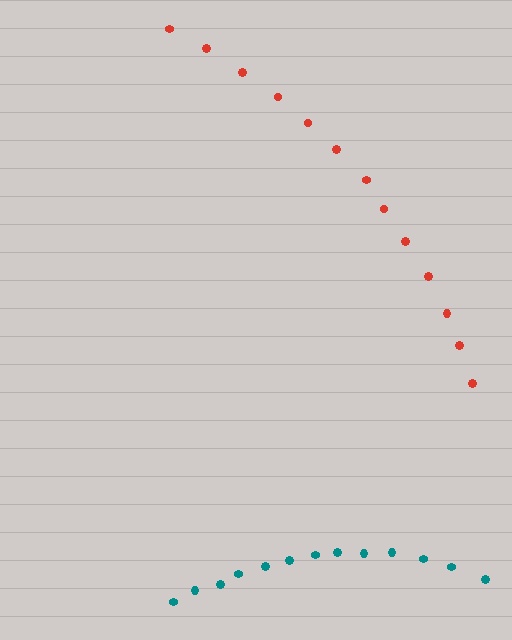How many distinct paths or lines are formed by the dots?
There are 2 distinct paths.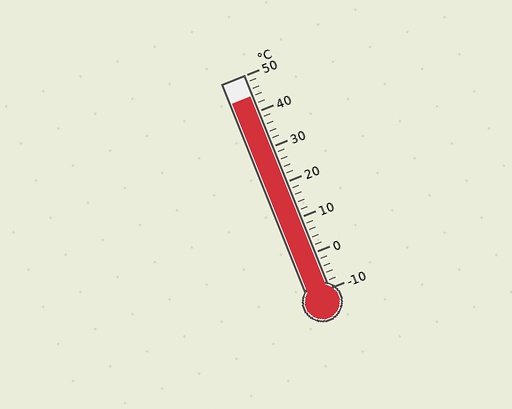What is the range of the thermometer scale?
The thermometer scale ranges from -10°C to 50°C.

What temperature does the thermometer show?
The thermometer shows approximately 44°C.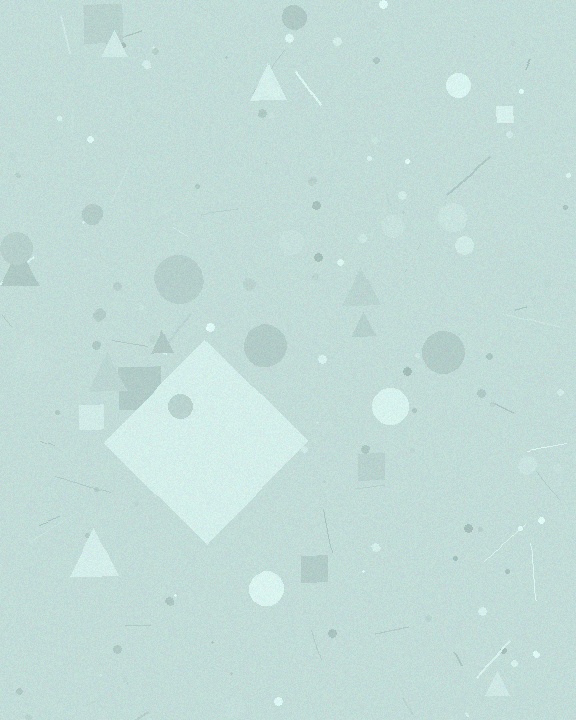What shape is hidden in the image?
A diamond is hidden in the image.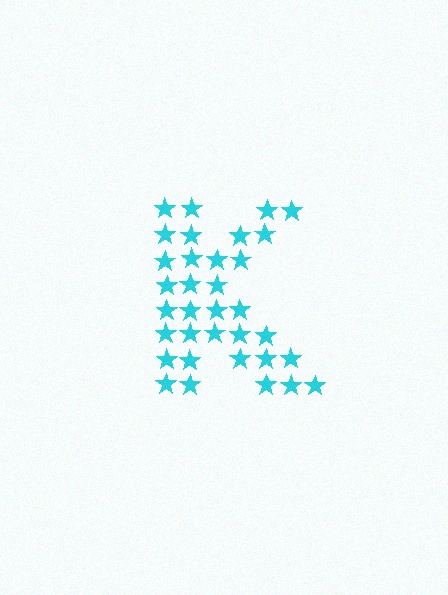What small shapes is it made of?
It is made of small stars.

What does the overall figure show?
The overall figure shows the letter K.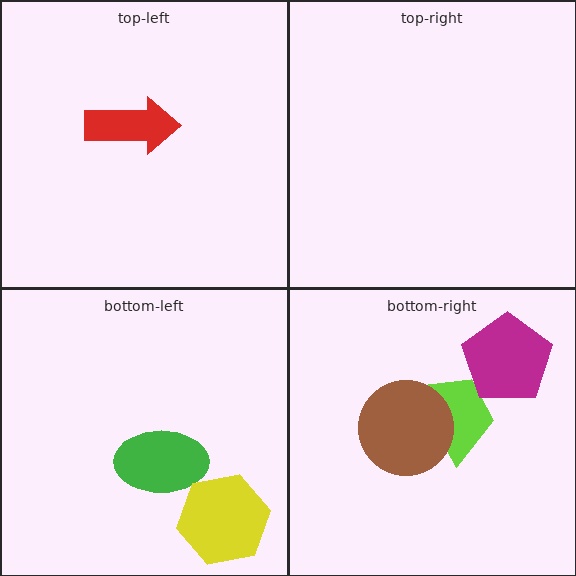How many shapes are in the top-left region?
1.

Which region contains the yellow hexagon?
The bottom-left region.